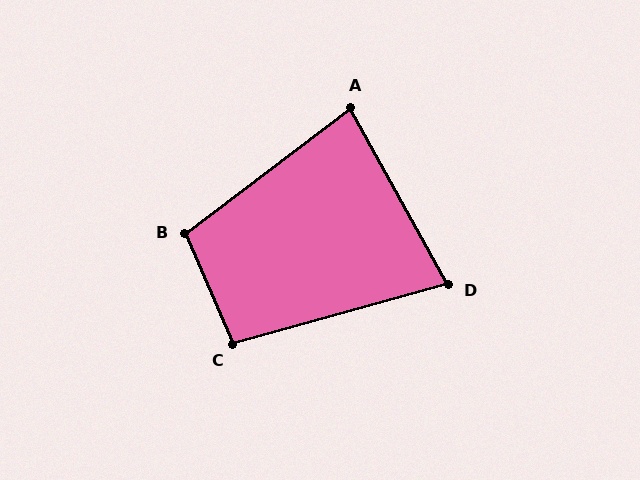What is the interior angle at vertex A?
Approximately 82 degrees (acute).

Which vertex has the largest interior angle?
B, at approximately 104 degrees.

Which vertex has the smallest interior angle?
D, at approximately 76 degrees.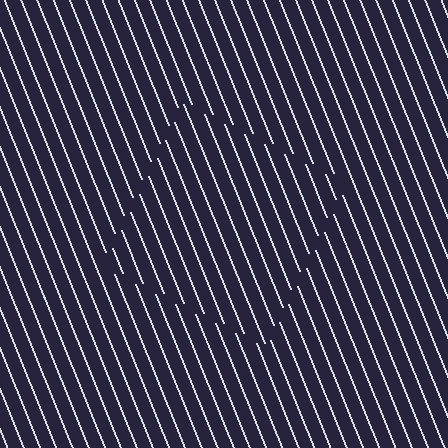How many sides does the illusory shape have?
4 sides — the line-ends trace a square.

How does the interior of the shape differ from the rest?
The interior of the shape contains the same grating, shifted by half a period — the contour is defined by the phase discontinuity where line-ends from the inner and outer gratings abut.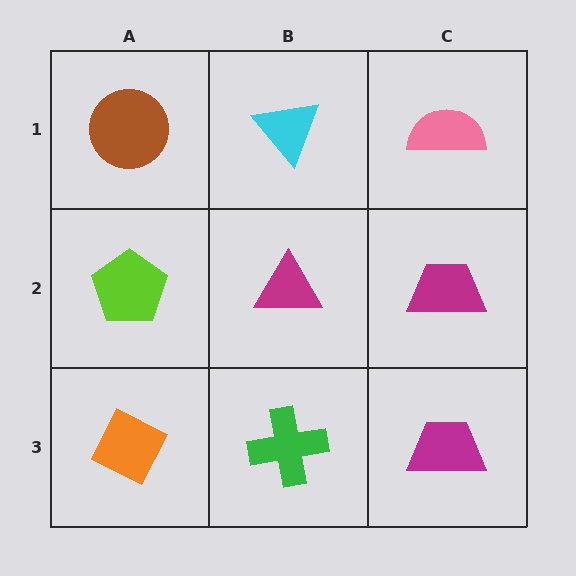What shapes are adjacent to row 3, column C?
A magenta trapezoid (row 2, column C), a green cross (row 3, column B).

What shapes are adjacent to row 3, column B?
A magenta triangle (row 2, column B), an orange diamond (row 3, column A), a magenta trapezoid (row 3, column C).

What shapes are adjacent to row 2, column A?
A brown circle (row 1, column A), an orange diamond (row 3, column A), a magenta triangle (row 2, column B).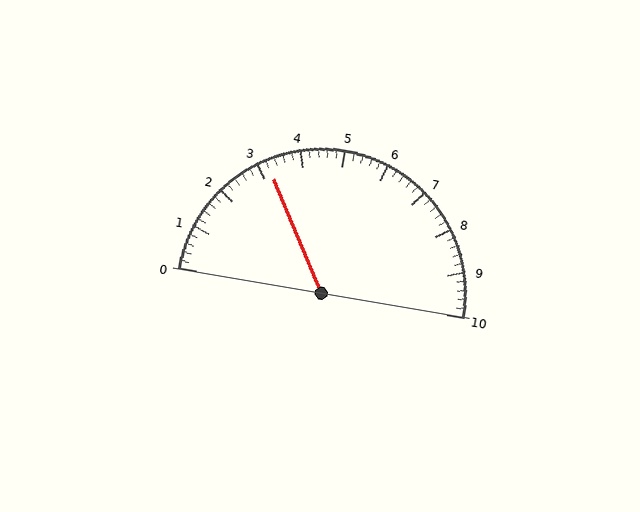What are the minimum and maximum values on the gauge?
The gauge ranges from 0 to 10.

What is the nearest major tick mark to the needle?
The nearest major tick mark is 3.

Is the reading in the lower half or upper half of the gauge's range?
The reading is in the lower half of the range (0 to 10).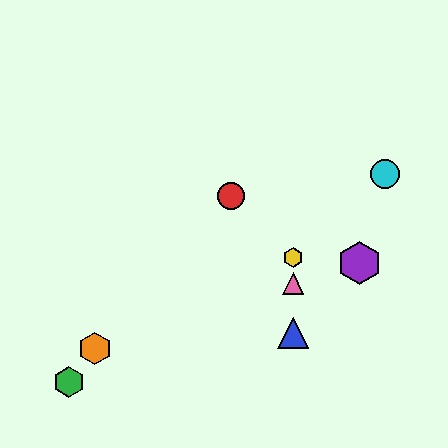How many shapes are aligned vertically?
3 shapes (the blue triangle, the yellow hexagon, the pink triangle) are aligned vertically.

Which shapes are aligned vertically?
The blue triangle, the yellow hexagon, the pink triangle are aligned vertically.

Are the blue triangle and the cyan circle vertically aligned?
No, the blue triangle is at x≈293 and the cyan circle is at x≈385.